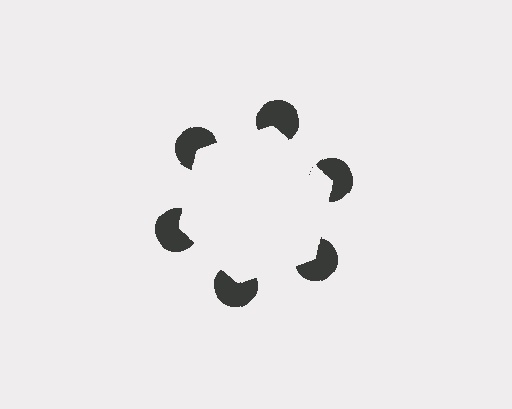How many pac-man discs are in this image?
There are 6 — one at each vertex of the illusory hexagon.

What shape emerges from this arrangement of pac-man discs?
An illusory hexagon — its edges are inferred from the aligned wedge cuts in the pac-man discs, not physically drawn.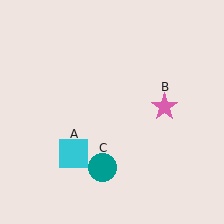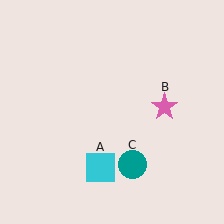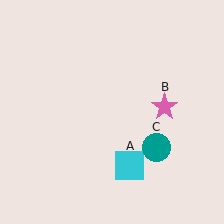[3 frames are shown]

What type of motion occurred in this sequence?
The cyan square (object A), teal circle (object C) rotated counterclockwise around the center of the scene.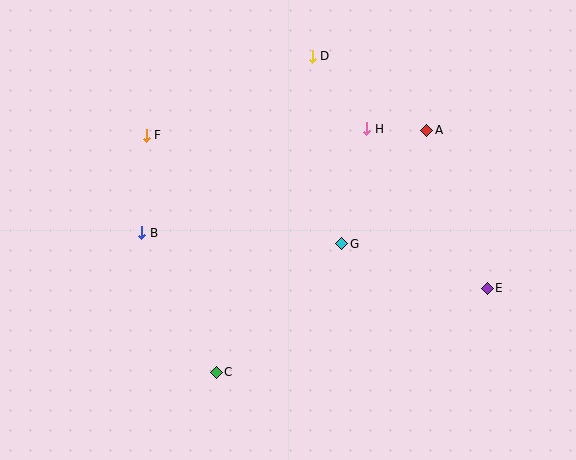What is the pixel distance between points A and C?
The distance between A and C is 321 pixels.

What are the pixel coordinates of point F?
Point F is at (146, 135).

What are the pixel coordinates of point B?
Point B is at (142, 233).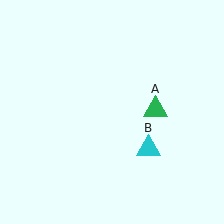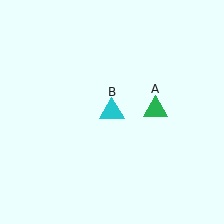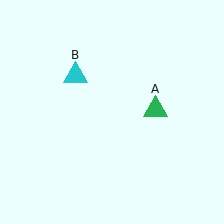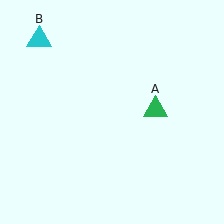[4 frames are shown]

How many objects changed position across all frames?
1 object changed position: cyan triangle (object B).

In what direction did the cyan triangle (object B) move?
The cyan triangle (object B) moved up and to the left.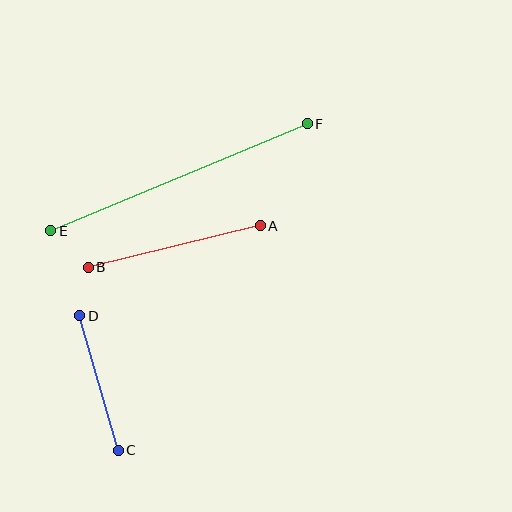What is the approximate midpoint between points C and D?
The midpoint is at approximately (99, 383) pixels.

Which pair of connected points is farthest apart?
Points E and F are farthest apart.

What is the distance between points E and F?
The distance is approximately 278 pixels.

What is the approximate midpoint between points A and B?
The midpoint is at approximately (174, 246) pixels.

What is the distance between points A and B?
The distance is approximately 177 pixels.